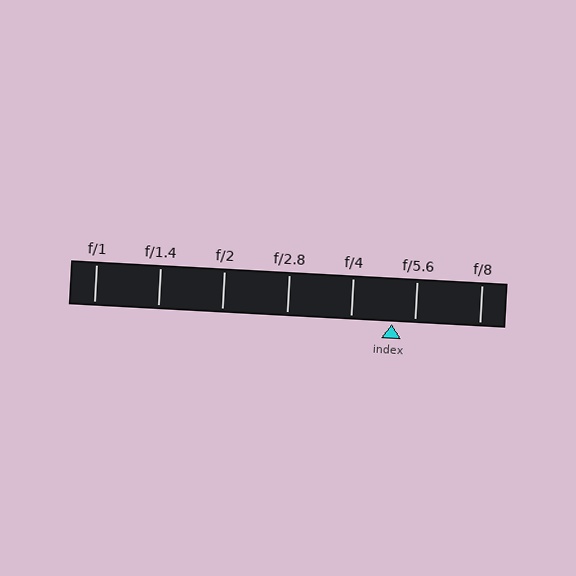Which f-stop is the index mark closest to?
The index mark is closest to f/5.6.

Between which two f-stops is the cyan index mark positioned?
The index mark is between f/4 and f/5.6.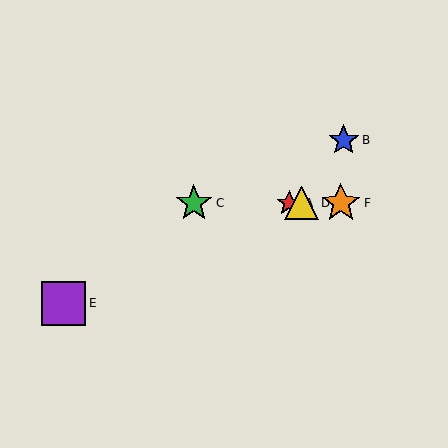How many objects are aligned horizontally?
4 objects (A, C, D, F) are aligned horizontally.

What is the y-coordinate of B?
Object B is at y≈140.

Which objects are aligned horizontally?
Objects A, C, D, F are aligned horizontally.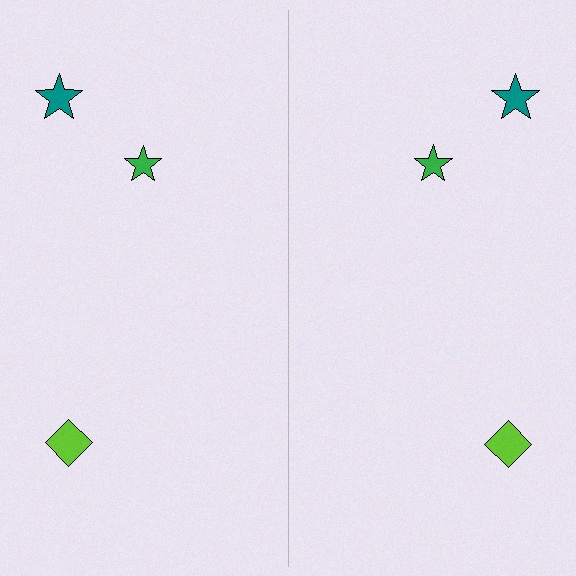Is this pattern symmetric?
Yes, this pattern has bilateral (reflection) symmetry.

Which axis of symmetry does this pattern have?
The pattern has a vertical axis of symmetry running through the center of the image.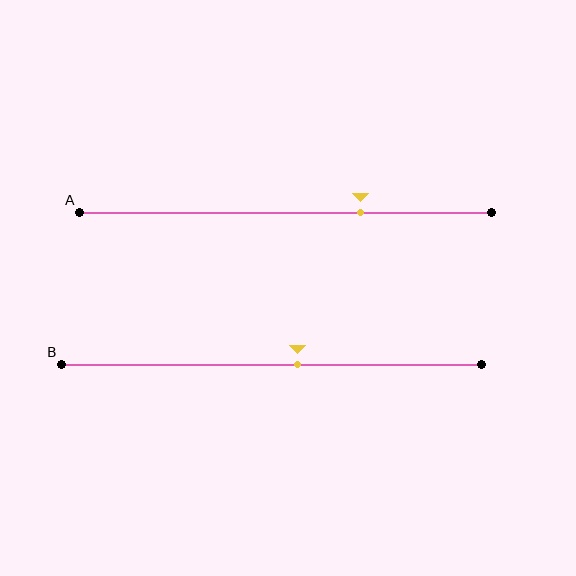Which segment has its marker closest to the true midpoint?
Segment B has its marker closest to the true midpoint.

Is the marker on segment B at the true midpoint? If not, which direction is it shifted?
No, the marker on segment B is shifted to the right by about 6% of the segment length.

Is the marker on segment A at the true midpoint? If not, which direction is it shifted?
No, the marker on segment A is shifted to the right by about 18% of the segment length.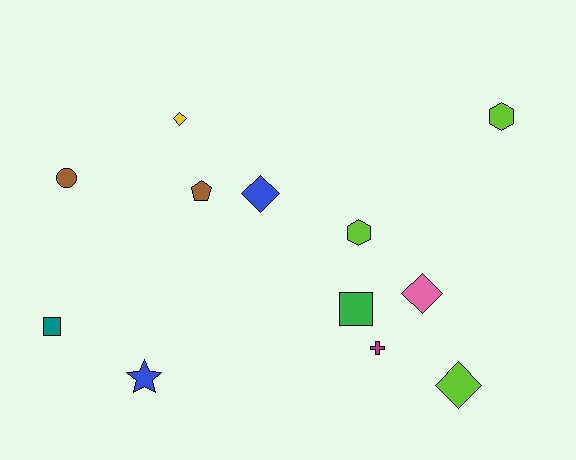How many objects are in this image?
There are 12 objects.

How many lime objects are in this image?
There are 3 lime objects.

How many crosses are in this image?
There is 1 cross.